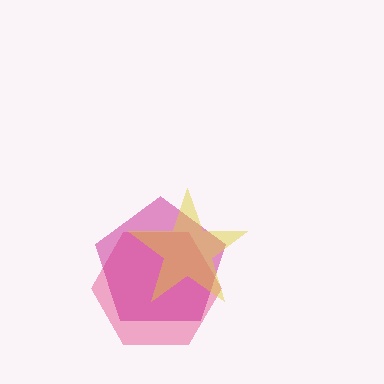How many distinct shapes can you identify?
There are 3 distinct shapes: a pink hexagon, a magenta pentagon, a yellow star.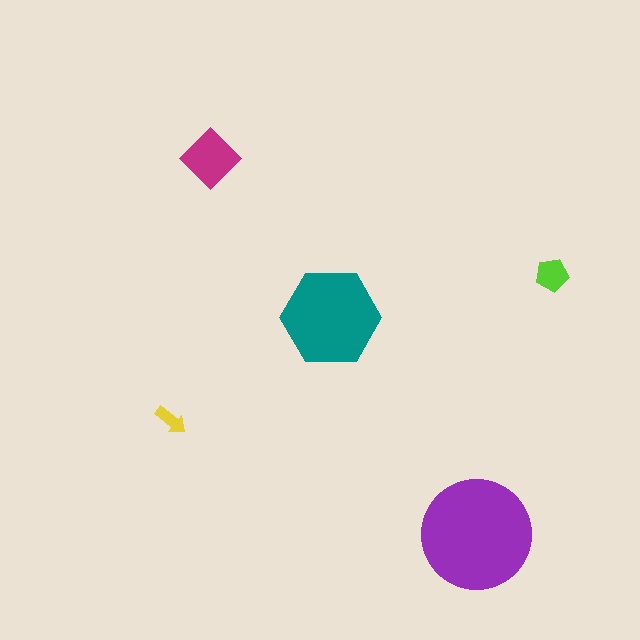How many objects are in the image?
There are 5 objects in the image.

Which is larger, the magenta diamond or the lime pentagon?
The magenta diamond.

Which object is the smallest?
The yellow arrow.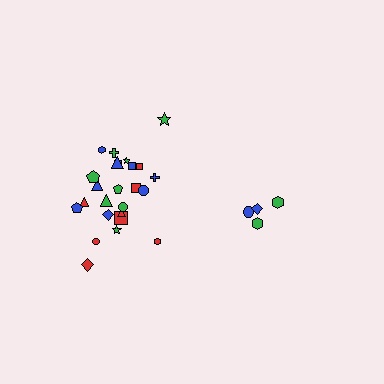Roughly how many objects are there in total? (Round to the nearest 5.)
Roughly 30 objects in total.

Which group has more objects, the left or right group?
The left group.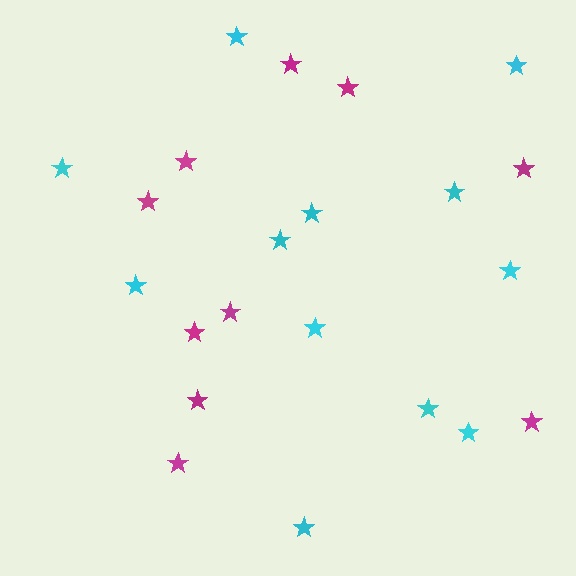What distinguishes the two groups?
There are 2 groups: one group of cyan stars (12) and one group of magenta stars (10).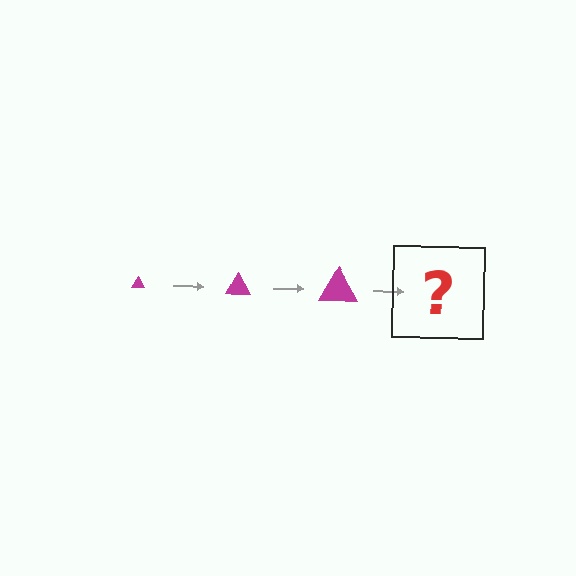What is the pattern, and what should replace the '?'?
The pattern is that the triangle gets progressively larger each step. The '?' should be a magenta triangle, larger than the previous one.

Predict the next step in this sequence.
The next step is a magenta triangle, larger than the previous one.